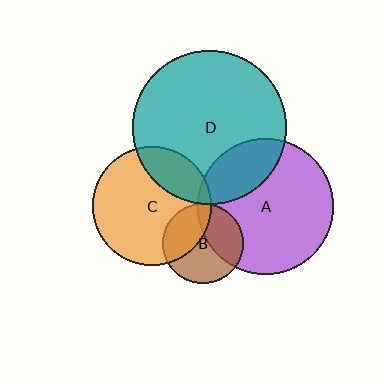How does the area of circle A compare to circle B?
Approximately 2.9 times.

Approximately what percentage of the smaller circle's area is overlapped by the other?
Approximately 20%.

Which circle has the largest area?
Circle D (teal).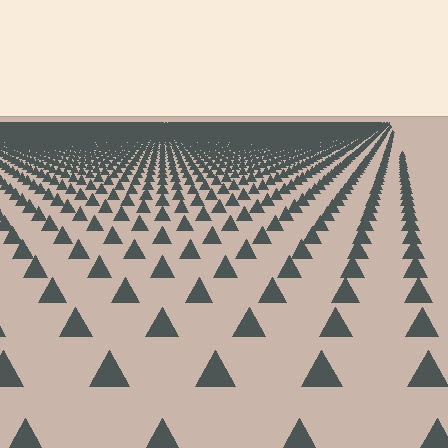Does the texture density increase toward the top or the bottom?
Density increases toward the top.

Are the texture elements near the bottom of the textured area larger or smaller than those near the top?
Larger. Near the bottom, elements are closer to the viewer and appear at a bigger on-screen size.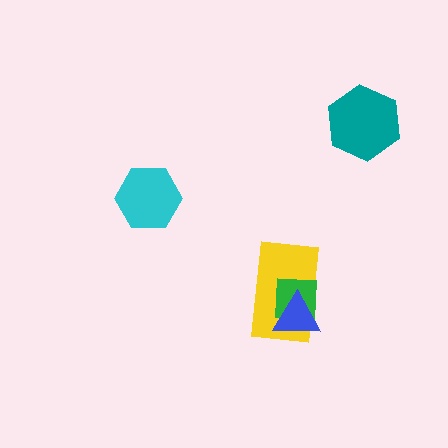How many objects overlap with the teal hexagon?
0 objects overlap with the teal hexagon.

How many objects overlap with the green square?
2 objects overlap with the green square.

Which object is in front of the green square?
The blue triangle is in front of the green square.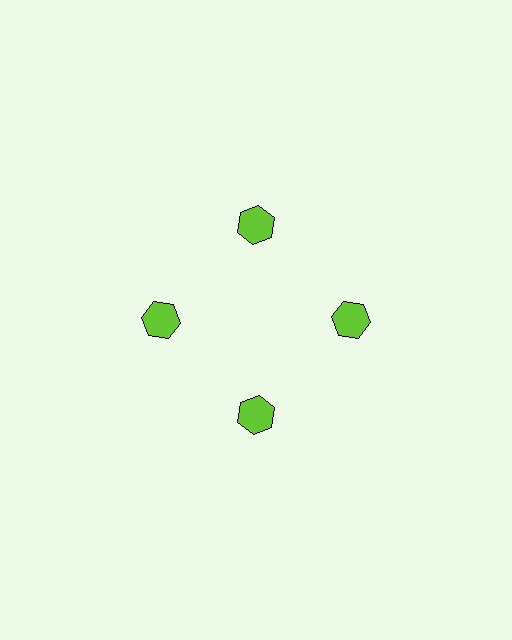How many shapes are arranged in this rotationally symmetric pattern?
There are 4 shapes, arranged in 4 groups of 1.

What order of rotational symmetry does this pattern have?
This pattern has 4-fold rotational symmetry.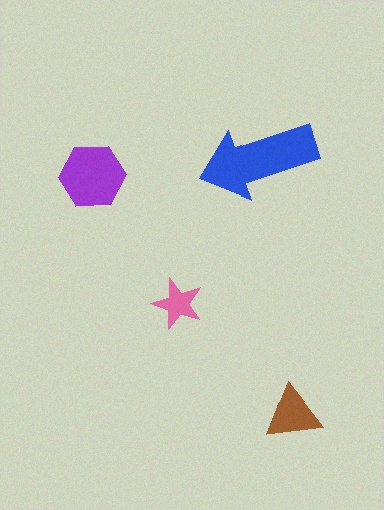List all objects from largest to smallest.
The blue arrow, the purple hexagon, the brown triangle, the pink star.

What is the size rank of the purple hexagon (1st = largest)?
2nd.